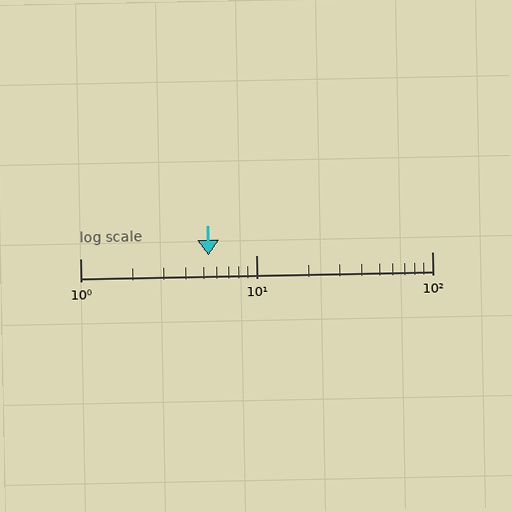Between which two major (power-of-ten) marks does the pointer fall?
The pointer is between 1 and 10.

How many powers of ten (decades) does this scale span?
The scale spans 2 decades, from 1 to 100.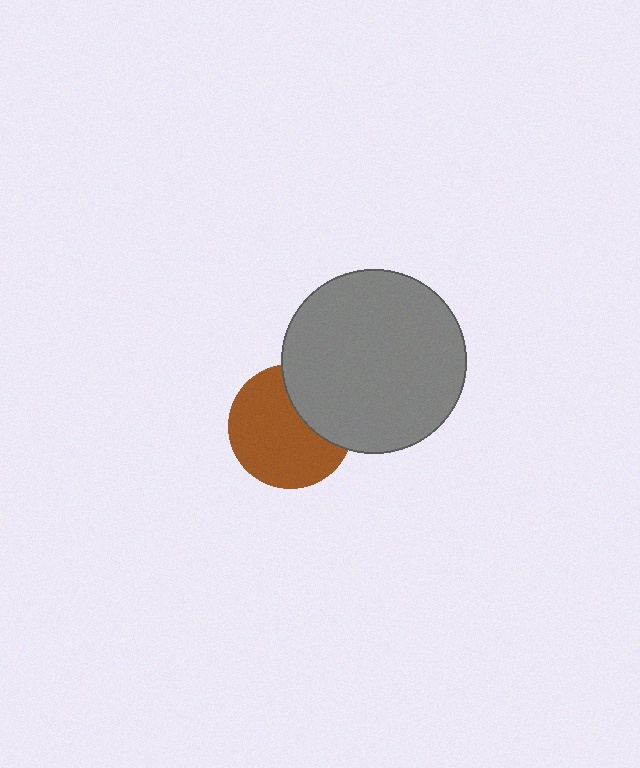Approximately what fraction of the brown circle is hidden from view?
Roughly 31% of the brown circle is hidden behind the gray circle.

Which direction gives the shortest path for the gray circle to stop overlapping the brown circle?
Moving right gives the shortest separation.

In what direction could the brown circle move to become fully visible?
The brown circle could move left. That would shift it out from behind the gray circle entirely.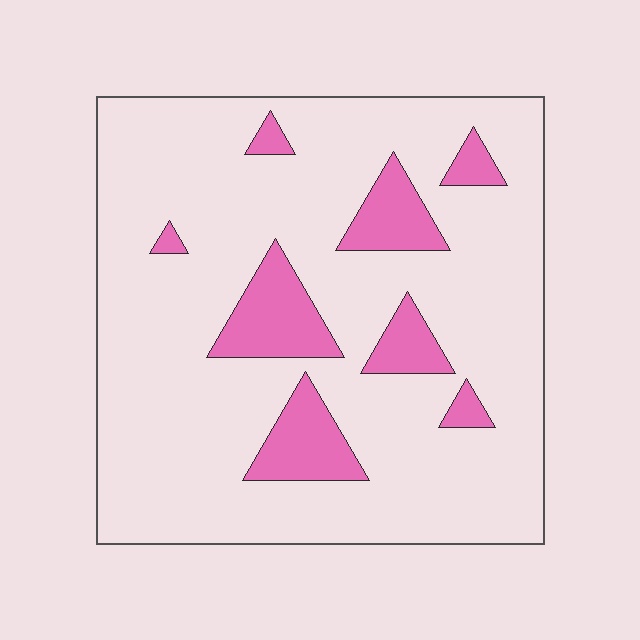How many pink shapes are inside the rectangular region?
8.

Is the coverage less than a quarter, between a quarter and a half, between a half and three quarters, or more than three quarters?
Less than a quarter.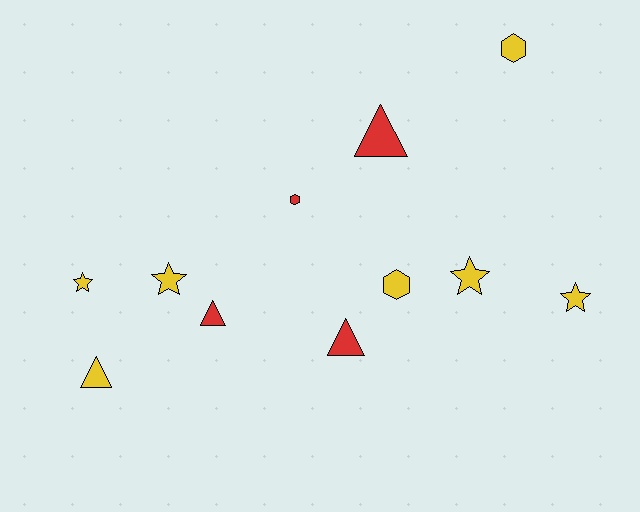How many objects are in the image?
There are 11 objects.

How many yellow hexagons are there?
There are 2 yellow hexagons.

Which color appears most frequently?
Yellow, with 7 objects.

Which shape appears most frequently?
Triangle, with 4 objects.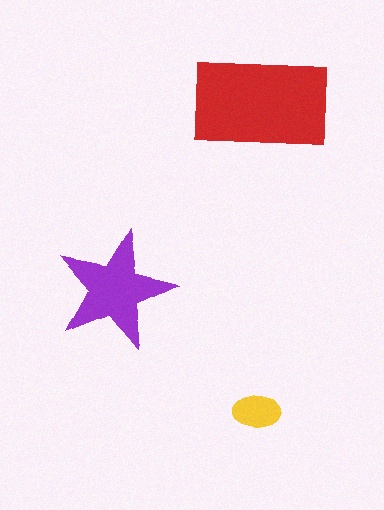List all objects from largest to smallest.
The red rectangle, the purple star, the yellow ellipse.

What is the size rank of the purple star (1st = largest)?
2nd.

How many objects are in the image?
There are 3 objects in the image.